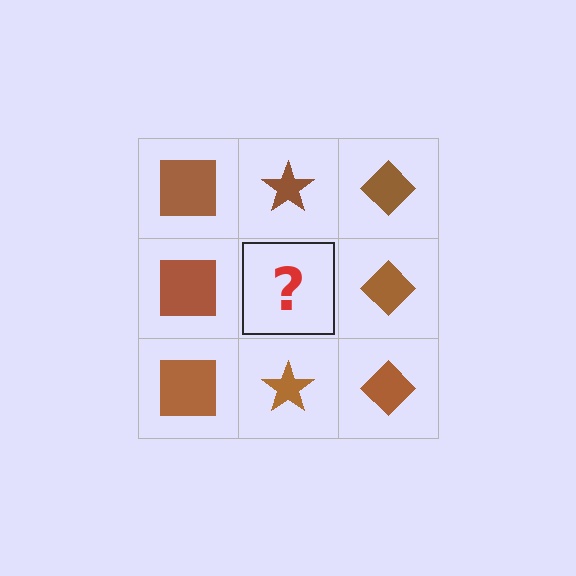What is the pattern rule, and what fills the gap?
The rule is that each column has a consistent shape. The gap should be filled with a brown star.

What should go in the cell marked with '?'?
The missing cell should contain a brown star.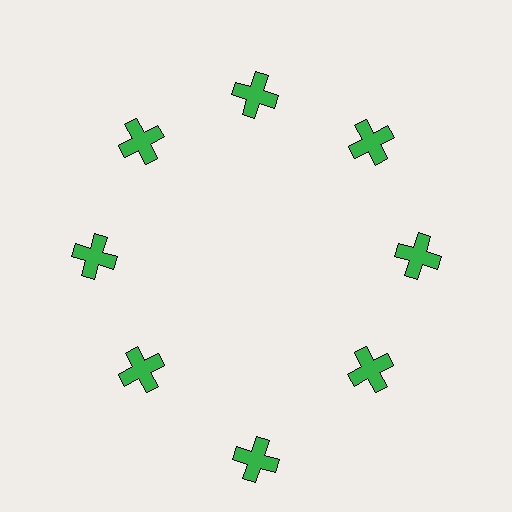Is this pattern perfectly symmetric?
No. The 8 green crosses are arranged in a ring, but one element near the 6 o'clock position is pushed outward from the center, breaking the 8-fold rotational symmetry.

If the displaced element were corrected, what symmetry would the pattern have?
It would have 8-fold rotational symmetry — the pattern would map onto itself every 45 degrees.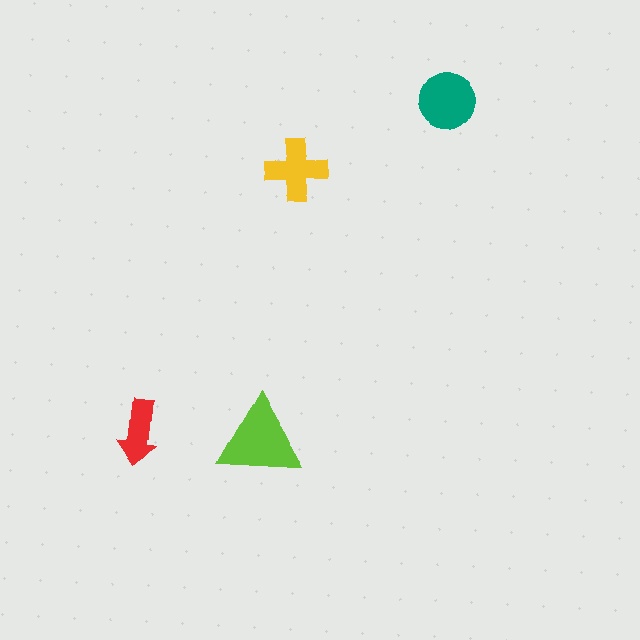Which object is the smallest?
The red arrow.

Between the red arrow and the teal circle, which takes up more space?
The teal circle.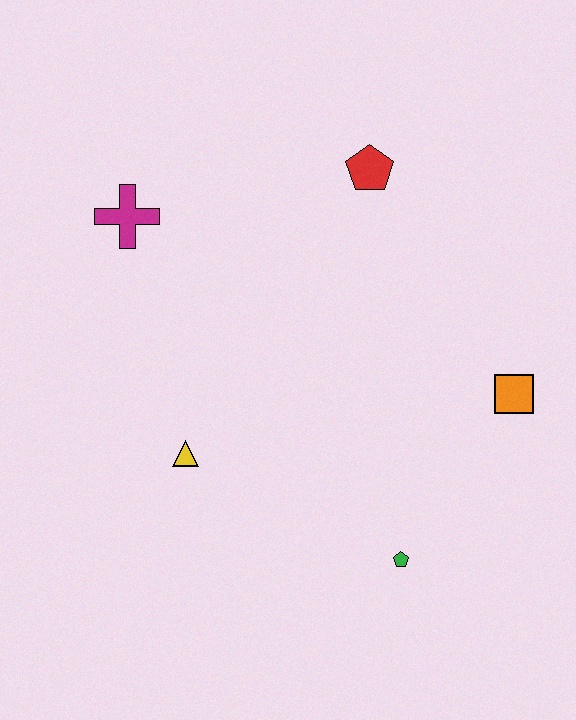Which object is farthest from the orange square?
The magenta cross is farthest from the orange square.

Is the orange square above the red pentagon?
No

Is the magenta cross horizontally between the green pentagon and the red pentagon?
No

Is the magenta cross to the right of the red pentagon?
No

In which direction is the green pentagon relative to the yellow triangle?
The green pentagon is to the right of the yellow triangle.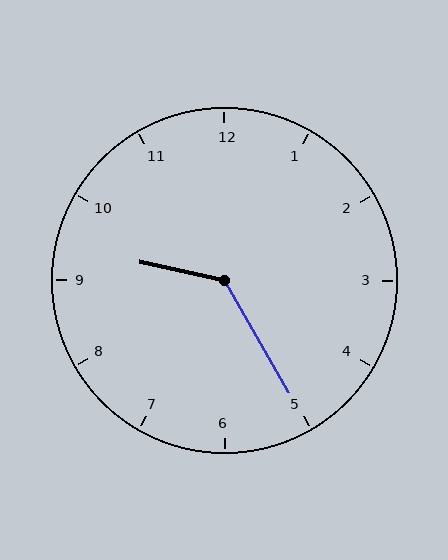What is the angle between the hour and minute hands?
Approximately 132 degrees.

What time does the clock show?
9:25.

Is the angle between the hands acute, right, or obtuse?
It is obtuse.